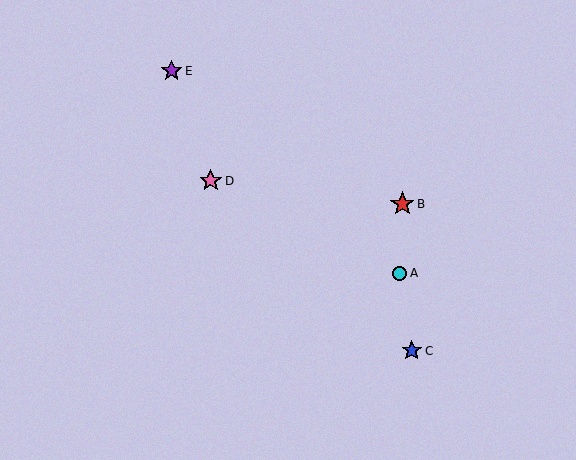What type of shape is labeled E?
Shape E is a purple star.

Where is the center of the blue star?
The center of the blue star is at (412, 351).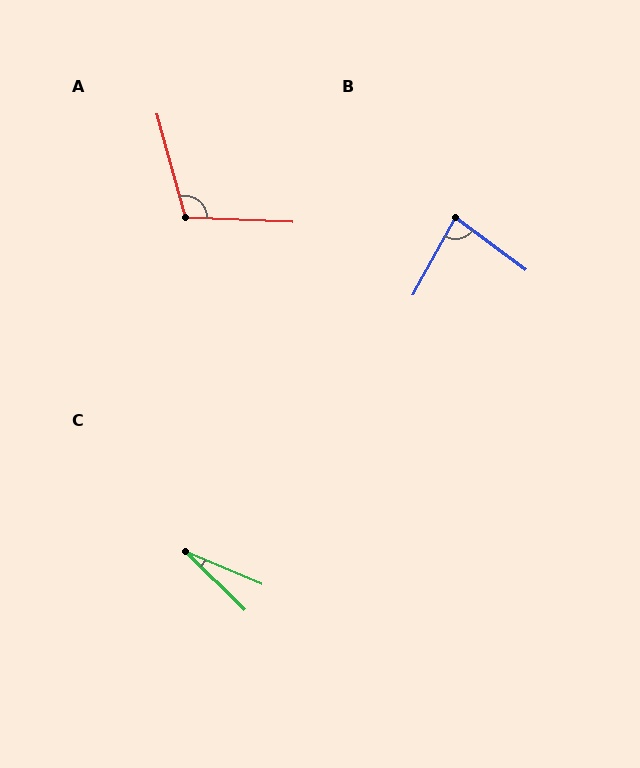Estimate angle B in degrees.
Approximately 82 degrees.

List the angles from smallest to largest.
C (22°), B (82°), A (108°).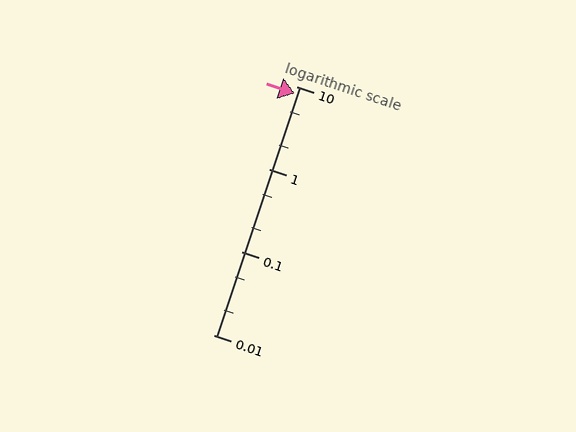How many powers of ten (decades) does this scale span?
The scale spans 3 decades, from 0.01 to 10.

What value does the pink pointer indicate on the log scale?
The pointer indicates approximately 8.2.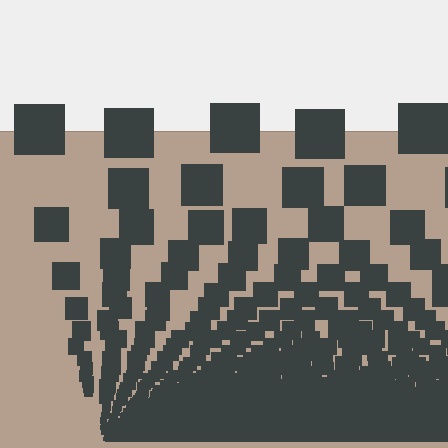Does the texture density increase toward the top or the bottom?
Density increases toward the bottom.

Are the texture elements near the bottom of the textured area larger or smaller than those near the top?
Smaller. The gradient is inverted — elements near the bottom are smaller and denser.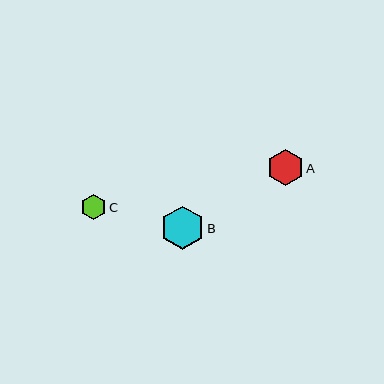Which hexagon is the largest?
Hexagon B is the largest with a size of approximately 43 pixels.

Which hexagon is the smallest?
Hexagon C is the smallest with a size of approximately 25 pixels.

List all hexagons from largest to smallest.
From largest to smallest: B, A, C.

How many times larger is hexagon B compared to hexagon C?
Hexagon B is approximately 1.7 times the size of hexagon C.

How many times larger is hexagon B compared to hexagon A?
Hexagon B is approximately 1.2 times the size of hexagon A.